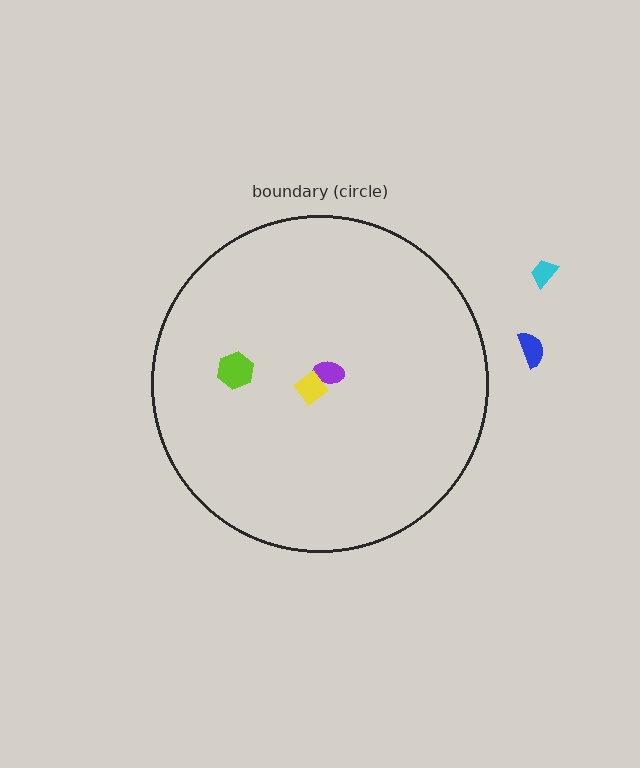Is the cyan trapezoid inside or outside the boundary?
Outside.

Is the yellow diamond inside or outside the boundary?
Inside.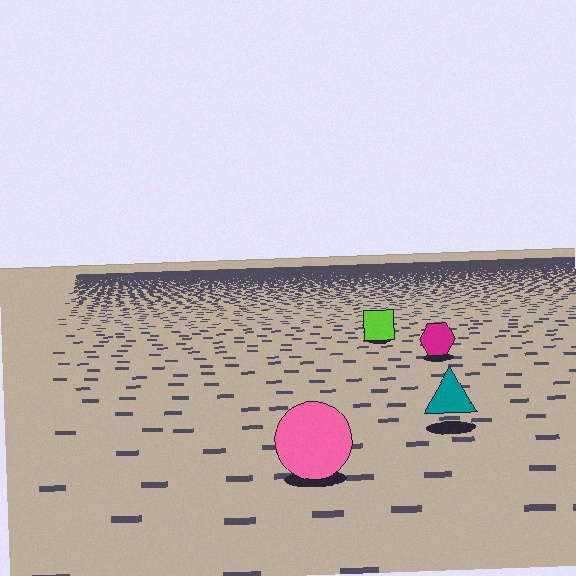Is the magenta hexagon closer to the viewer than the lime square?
Yes. The magenta hexagon is closer — you can tell from the texture gradient: the ground texture is coarser near it.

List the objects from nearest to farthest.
From nearest to farthest: the pink circle, the teal triangle, the magenta hexagon, the lime square.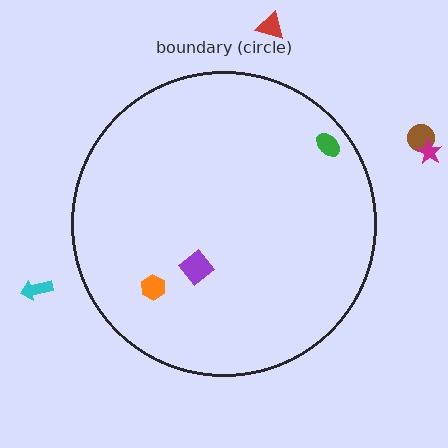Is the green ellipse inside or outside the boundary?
Inside.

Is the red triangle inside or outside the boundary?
Outside.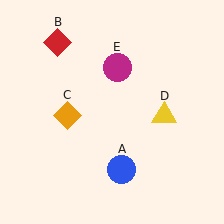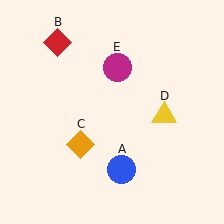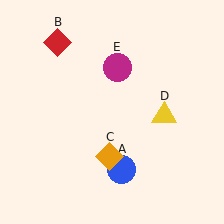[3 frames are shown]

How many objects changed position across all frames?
1 object changed position: orange diamond (object C).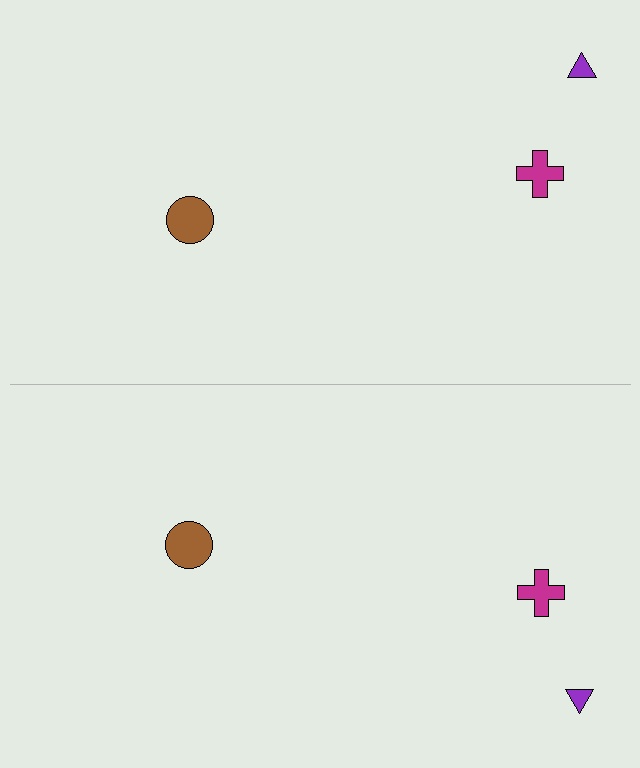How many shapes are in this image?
There are 6 shapes in this image.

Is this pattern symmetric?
Yes, this pattern has bilateral (reflection) symmetry.